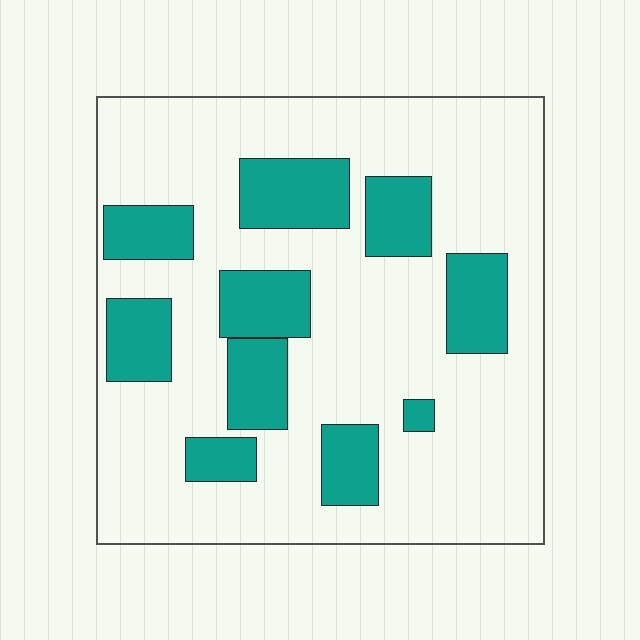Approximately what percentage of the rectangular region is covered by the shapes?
Approximately 25%.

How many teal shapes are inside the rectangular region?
10.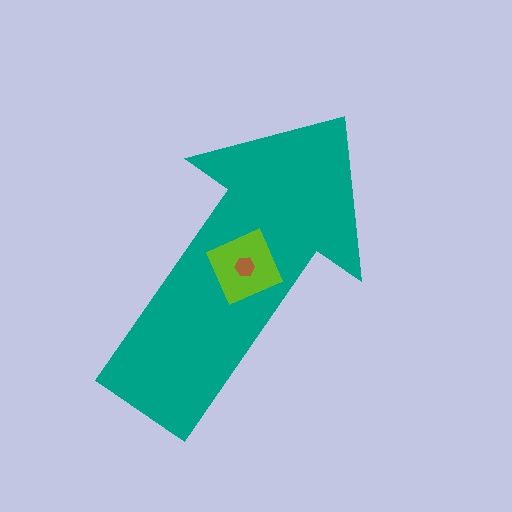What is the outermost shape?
The teal arrow.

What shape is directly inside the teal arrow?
The lime diamond.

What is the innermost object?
The brown hexagon.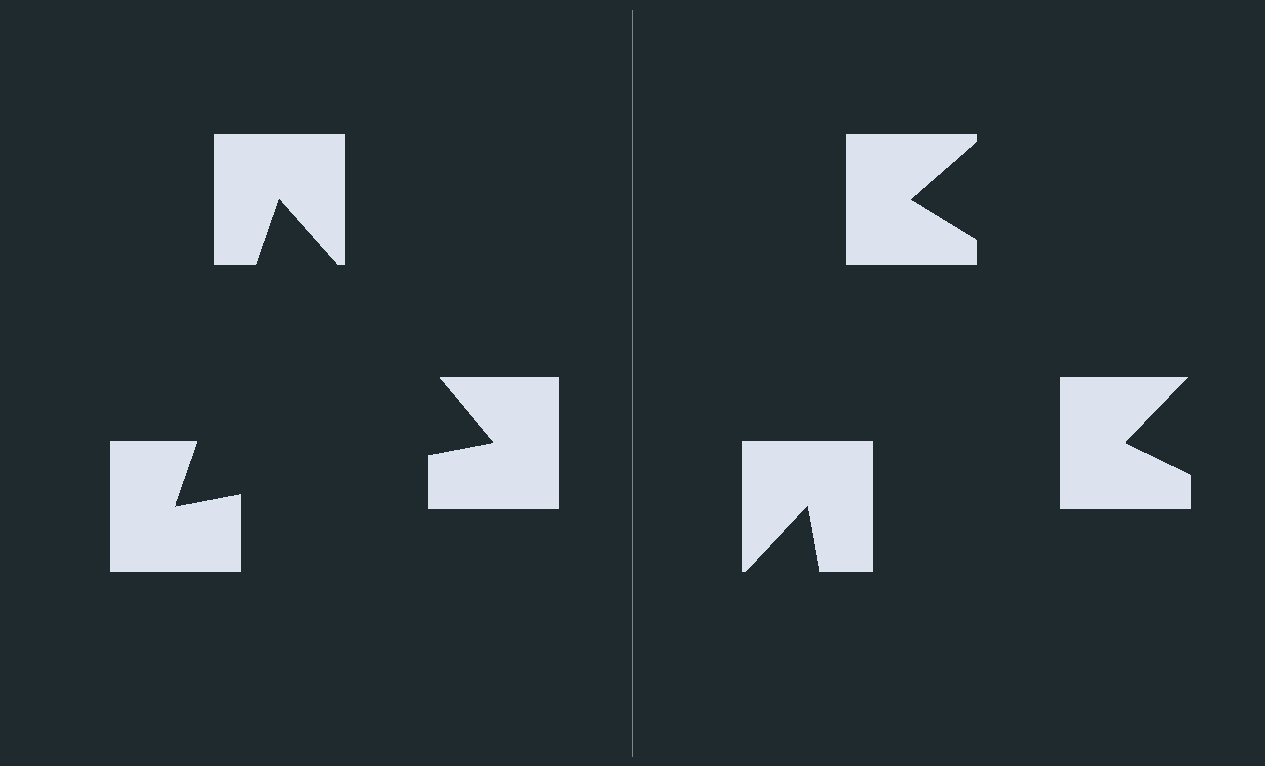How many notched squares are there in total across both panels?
6 — 3 on each side.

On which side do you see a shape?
An illusory triangle appears on the left side. On the right side the wedge cuts are rotated, so no coherent shape forms.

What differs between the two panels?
The notched squares are positioned identically on both sides; only the wedge orientations differ. On the left they align to a triangle; on the right they are misaligned.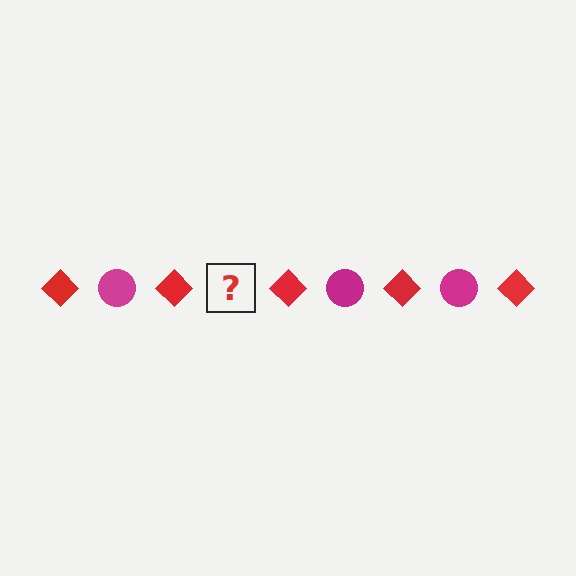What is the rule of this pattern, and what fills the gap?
The rule is that the pattern alternates between red diamond and magenta circle. The gap should be filled with a magenta circle.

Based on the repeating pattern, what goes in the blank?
The blank should be a magenta circle.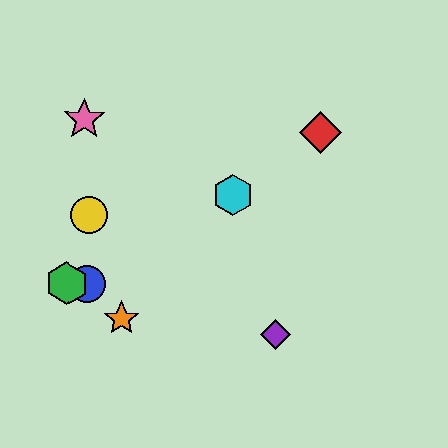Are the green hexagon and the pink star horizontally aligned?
No, the green hexagon is at y≈284 and the pink star is at y≈119.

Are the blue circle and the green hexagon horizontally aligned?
Yes, both are at y≈284.